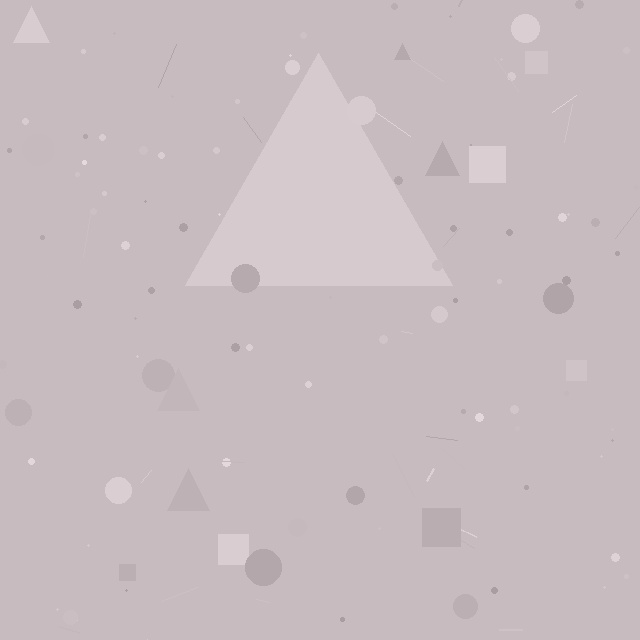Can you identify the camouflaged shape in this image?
The camouflaged shape is a triangle.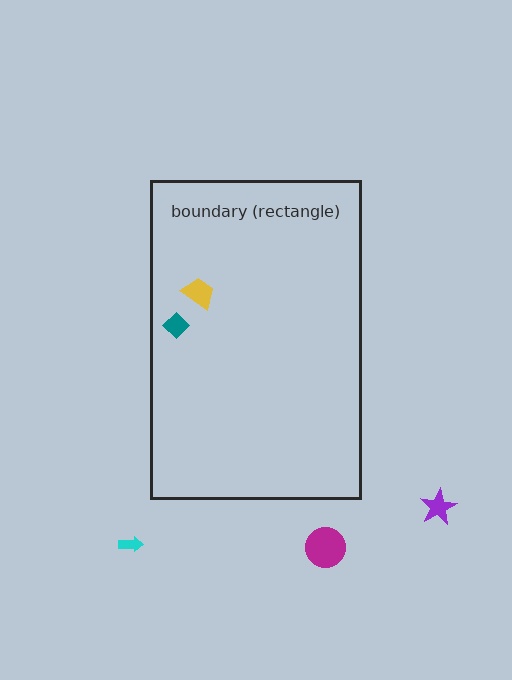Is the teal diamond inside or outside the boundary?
Inside.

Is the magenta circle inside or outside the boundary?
Outside.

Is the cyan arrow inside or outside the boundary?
Outside.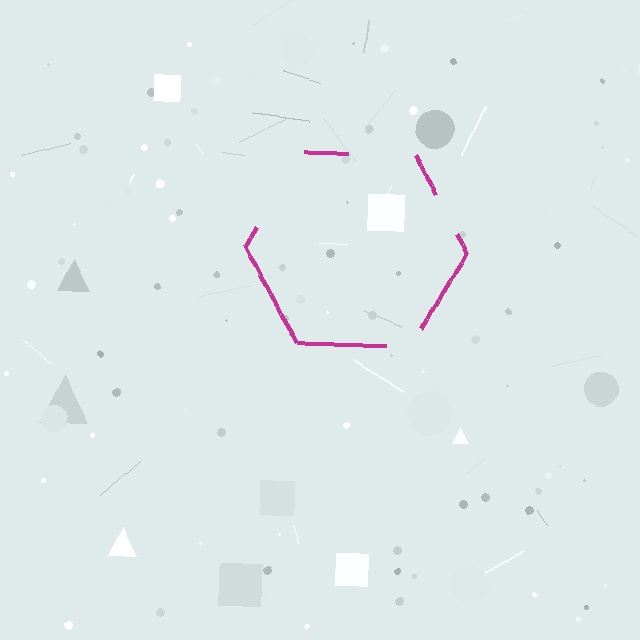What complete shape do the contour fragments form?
The contour fragments form a hexagon.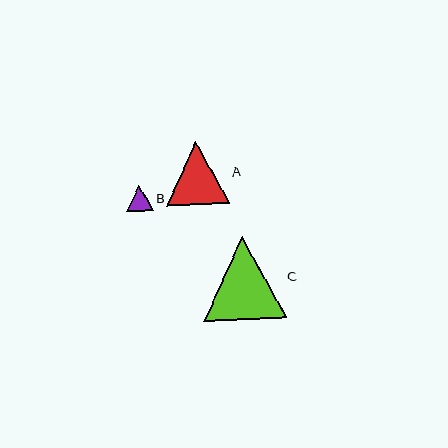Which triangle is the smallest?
Triangle B is the smallest with a size of approximately 26 pixels.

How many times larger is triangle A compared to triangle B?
Triangle A is approximately 2.4 times the size of triangle B.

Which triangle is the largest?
Triangle C is the largest with a size of approximately 82 pixels.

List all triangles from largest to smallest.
From largest to smallest: C, A, B.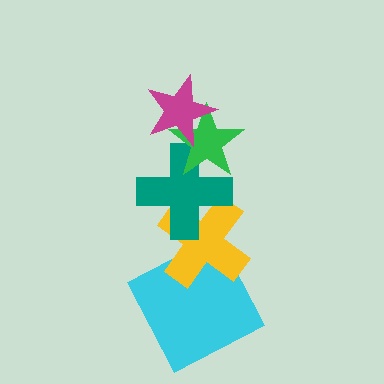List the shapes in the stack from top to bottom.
From top to bottom: the magenta star, the green star, the teal cross, the yellow cross, the cyan square.